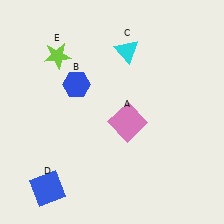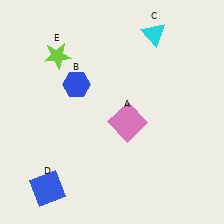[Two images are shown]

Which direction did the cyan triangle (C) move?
The cyan triangle (C) moved right.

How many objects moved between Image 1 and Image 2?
1 object moved between the two images.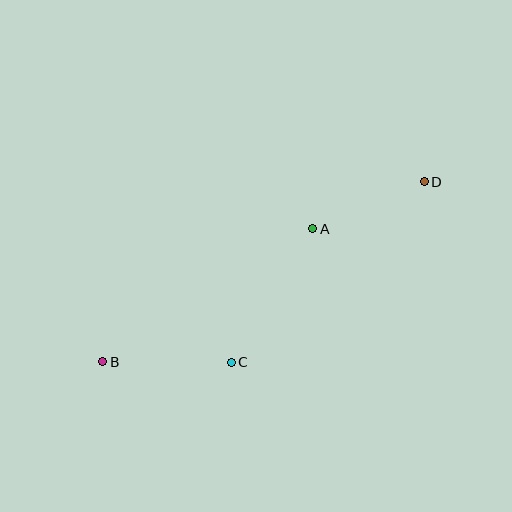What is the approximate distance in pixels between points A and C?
The distance between A and C is approximately 156 pixels.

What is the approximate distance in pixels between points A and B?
The distance between A and B is approximately 248 pixels.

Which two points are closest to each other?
Points A and D are closest to each other.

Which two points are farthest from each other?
Points B and D are farthest from each other.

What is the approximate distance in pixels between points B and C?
The distance between B and C is approximately 129 pixels.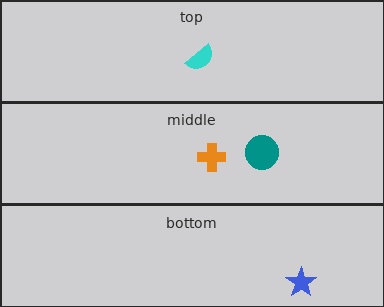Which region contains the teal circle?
The middle region.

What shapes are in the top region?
The cyan semicircle.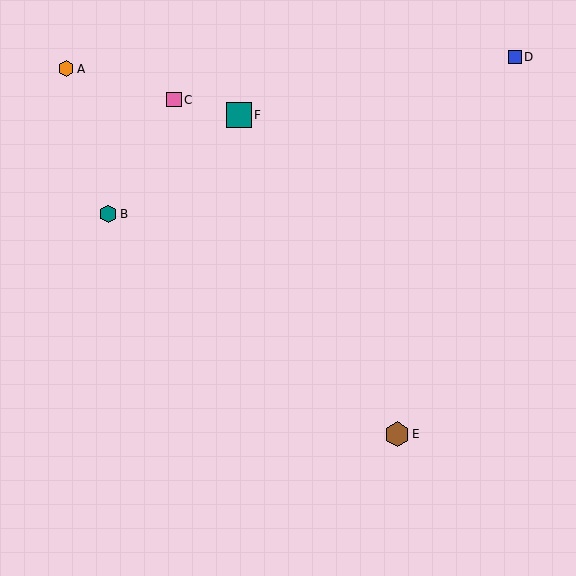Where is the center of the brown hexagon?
The center of the brown hexagon is at (397, 434).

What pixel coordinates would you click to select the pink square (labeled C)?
Click at (174, 100) to select the pink square C.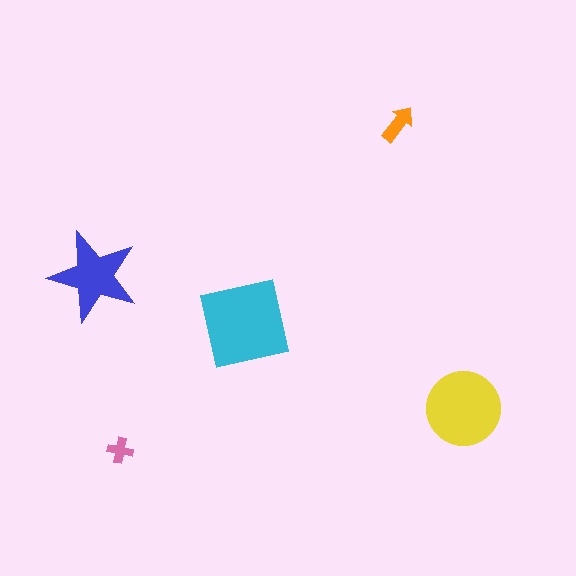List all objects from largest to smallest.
The cyan square, the yellow circle, the blue star, the orange arrow, the pink cross.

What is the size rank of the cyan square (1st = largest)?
1st.